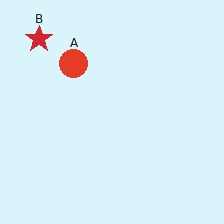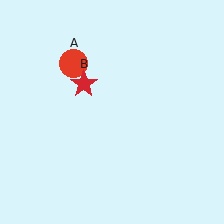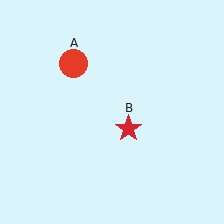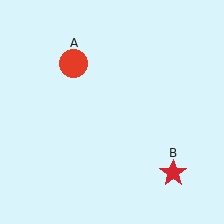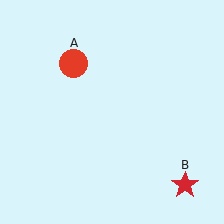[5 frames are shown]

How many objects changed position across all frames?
1 object changed position: red star (object B).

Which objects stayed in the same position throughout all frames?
Red circle (object A) remained stationary.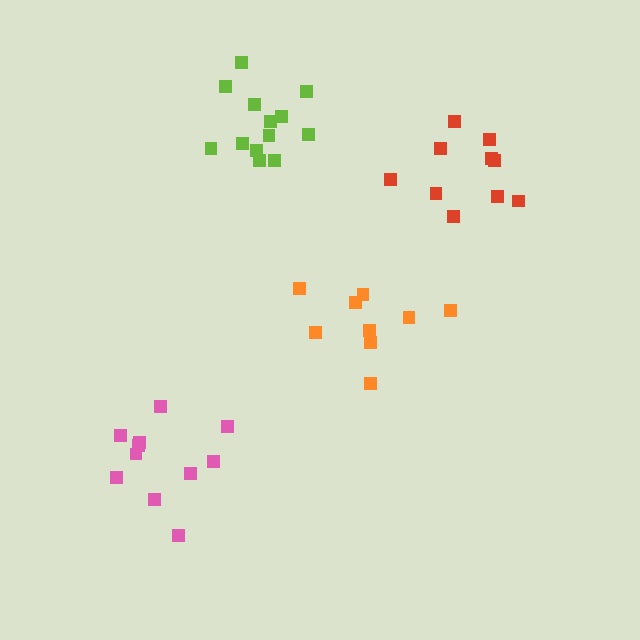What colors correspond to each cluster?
The clusters are colored: pink, orange, red, lime.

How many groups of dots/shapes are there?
There are 4 groups.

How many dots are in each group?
Group 1: 11 dots, Group 2: 9 dots, Group 3: 10 dots, Group 4: 13 dots (43 total).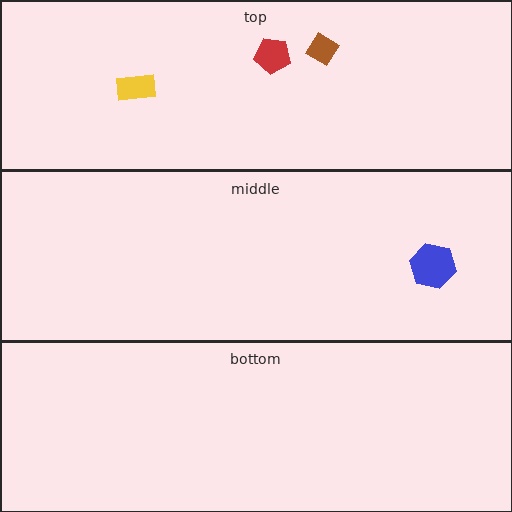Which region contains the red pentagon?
The top region.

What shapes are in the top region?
The red pentagon, the yellow rectangle, the brown diamond.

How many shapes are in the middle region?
1.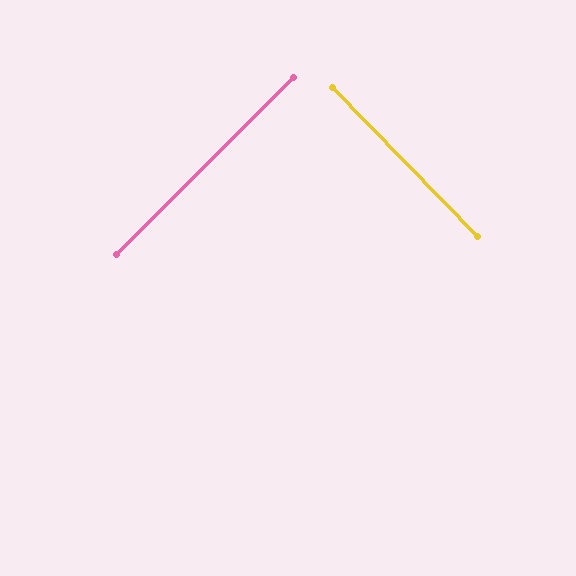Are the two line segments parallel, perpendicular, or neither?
Perpendicular — they meet at approximately 89°.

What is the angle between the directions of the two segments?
Approximately 89 degrees.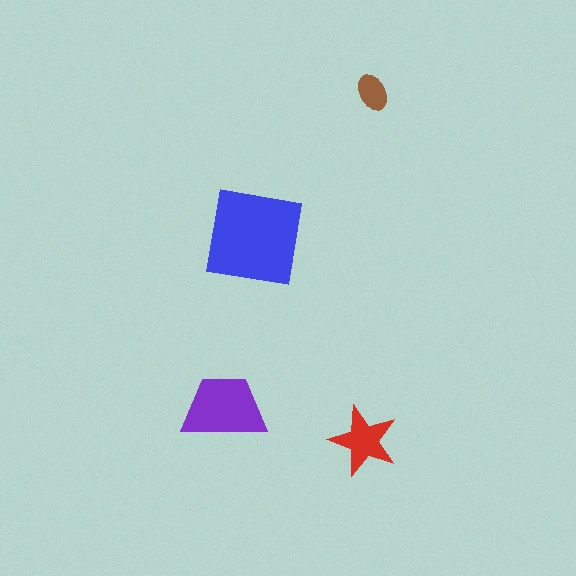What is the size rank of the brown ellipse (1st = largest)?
4th.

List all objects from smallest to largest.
The brown ellipse, the red star, the purple trapezoid, the blue square.